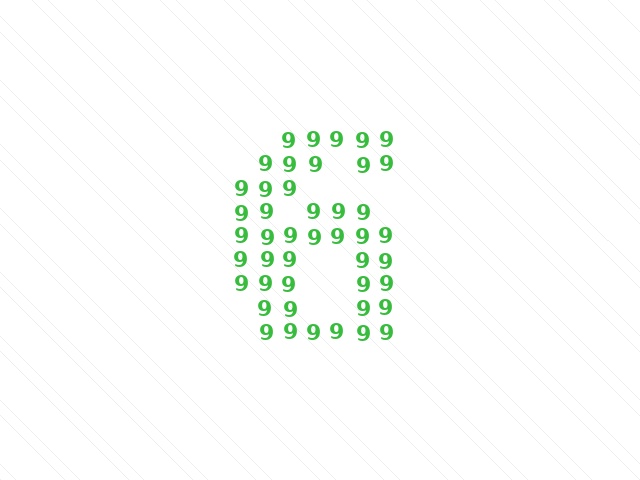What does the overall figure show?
The overall figure shows the digit 6.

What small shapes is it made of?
It is made of small digit 9's.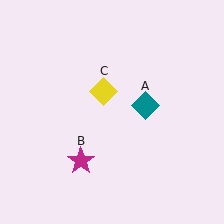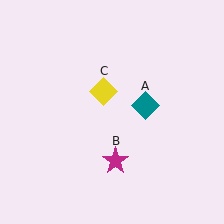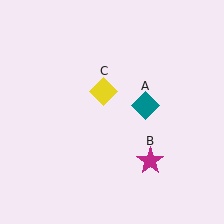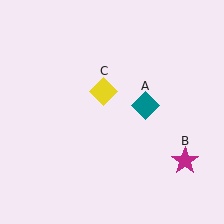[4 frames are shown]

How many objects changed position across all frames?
1 object changed position: magenta star (object B).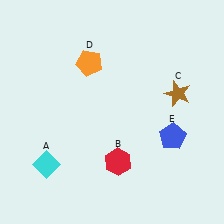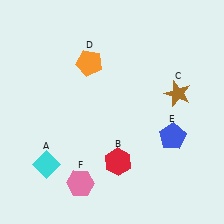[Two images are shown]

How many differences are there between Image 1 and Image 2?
There is 1 difference between the two images.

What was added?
A pink hexagon (F) was added in Image 2.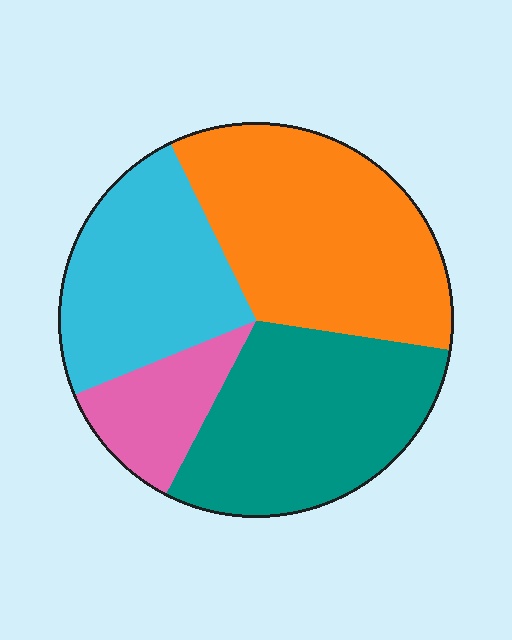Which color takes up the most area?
Orange, at roughly 35%.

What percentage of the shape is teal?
Teal covers 30% of the shape.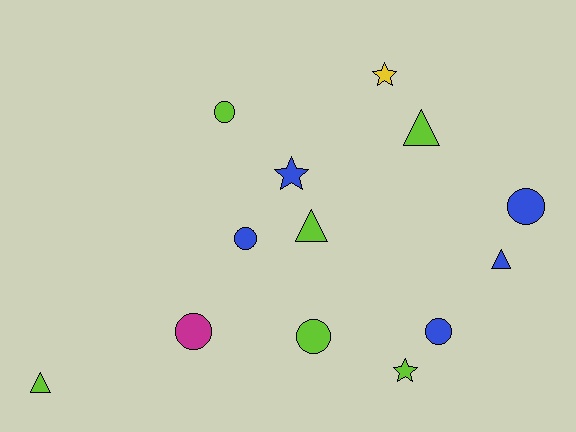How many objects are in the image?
There are 13 objects.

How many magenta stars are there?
There are no magenta stars.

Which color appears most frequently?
Lime, with 6 objects.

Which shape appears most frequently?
Circle, with 6 objects.